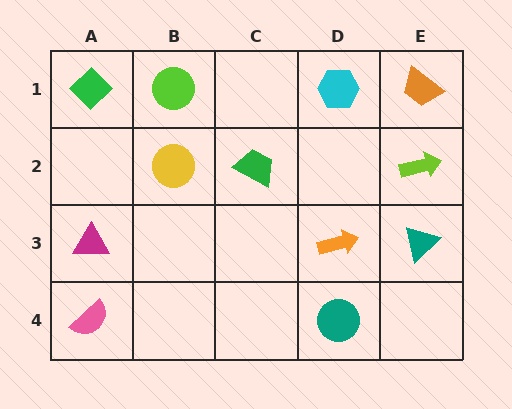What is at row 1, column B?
A lime circle.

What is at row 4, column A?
A pink semicircle.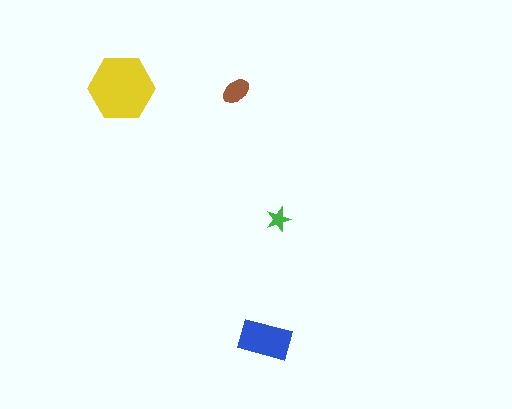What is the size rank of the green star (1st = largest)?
4th.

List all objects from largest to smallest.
The yellow hexagon, the blue rectangle, the brown ellipse, the green star.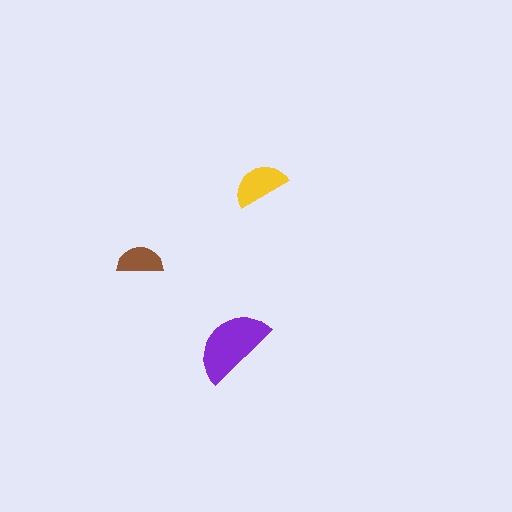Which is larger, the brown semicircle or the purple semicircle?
The purple one.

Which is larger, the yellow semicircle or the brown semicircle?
The yellow one.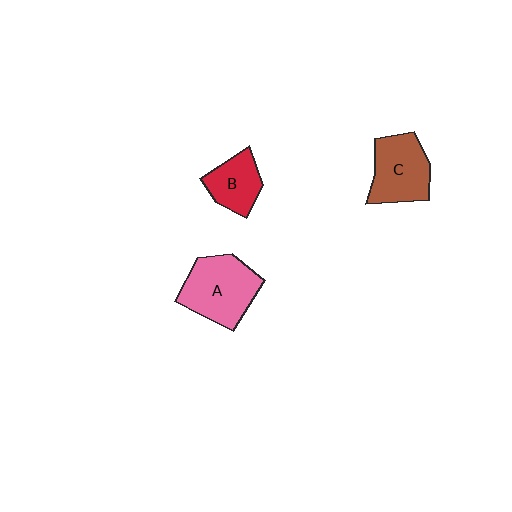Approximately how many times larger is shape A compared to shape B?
Approximately 1.7 times.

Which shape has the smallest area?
Shape B (red).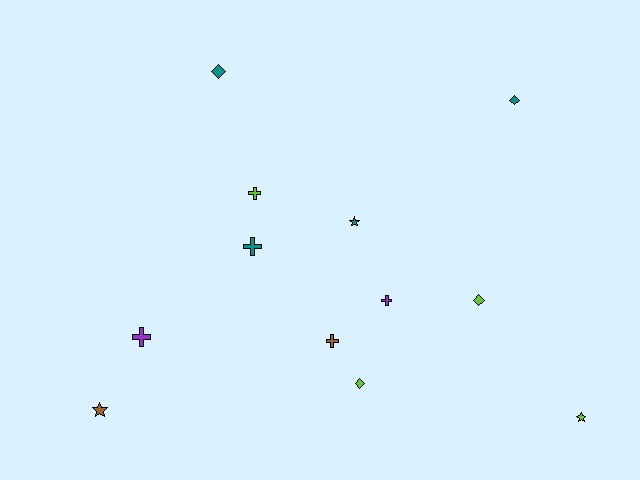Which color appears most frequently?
Teal, with 4 objects.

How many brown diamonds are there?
There are no brown diamonds.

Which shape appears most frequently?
Cross, with 5 objects.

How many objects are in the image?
There are 12 objects.